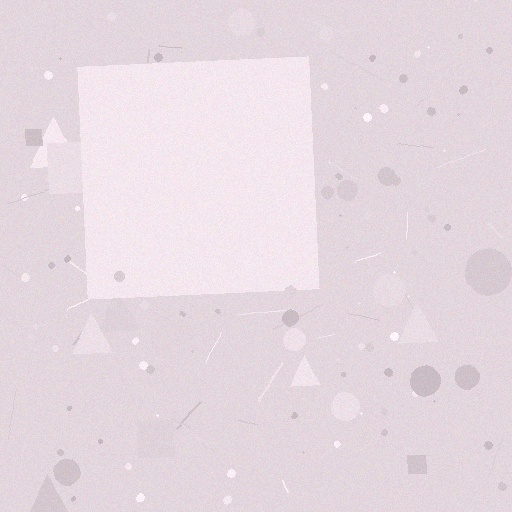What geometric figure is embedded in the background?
A square is embedded in the background.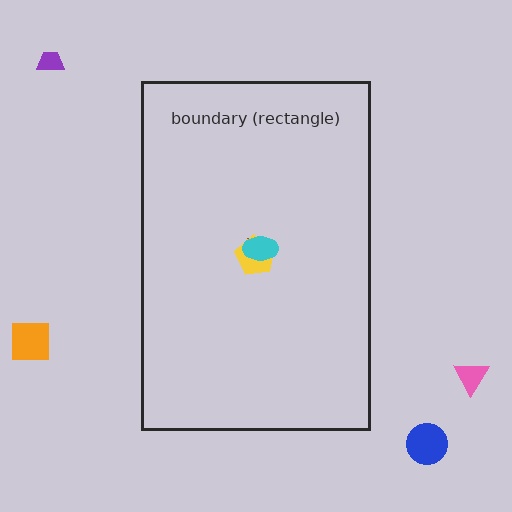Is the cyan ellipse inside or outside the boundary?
Inside.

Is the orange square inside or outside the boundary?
Outside.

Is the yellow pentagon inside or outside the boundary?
Inside.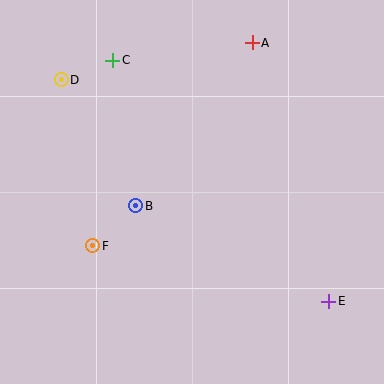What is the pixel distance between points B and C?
The distance between B and C is 148 pixels.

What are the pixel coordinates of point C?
Point C is at (113, 60).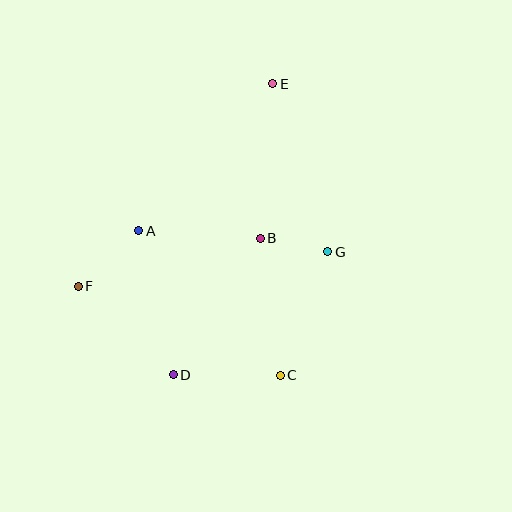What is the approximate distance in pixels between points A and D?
The distance between A and D is approximately 148 pixels.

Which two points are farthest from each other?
Points D and E are farthest from each other.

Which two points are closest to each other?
Points B and G are closest to each other.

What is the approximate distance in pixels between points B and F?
The distance between B and F is approximately 188 pixels.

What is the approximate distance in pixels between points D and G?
The distance between D and G is approximately 198 pixels.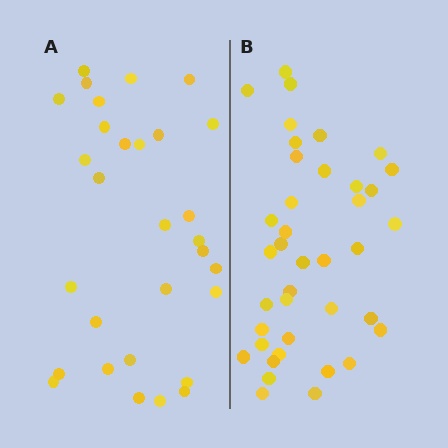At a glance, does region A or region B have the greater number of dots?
Region B (the right region) has more dots.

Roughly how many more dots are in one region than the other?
Region B has roughly 8 or so more dots than region A.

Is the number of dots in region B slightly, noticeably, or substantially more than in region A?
Region B has noticeably more, but not dramatically so. The ratio is roughly 1.3 to 1.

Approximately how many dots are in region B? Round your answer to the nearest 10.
About 40 dots. (The exact count is 39, which rounds to 40.)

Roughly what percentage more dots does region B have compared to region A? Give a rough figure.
About 30% more.